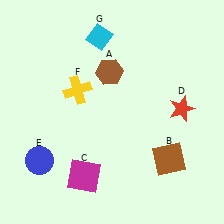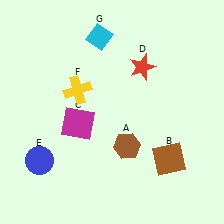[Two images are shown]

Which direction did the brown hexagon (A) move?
The brown hexagon (A) moved down.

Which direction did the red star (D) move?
The red star (D) moved up.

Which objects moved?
The objects that moved are: the brown hexagon (A), the magenta square (C), the red star (D).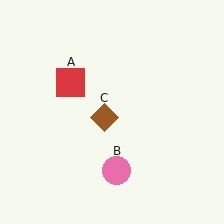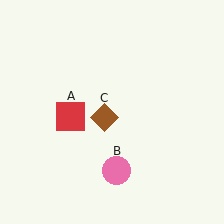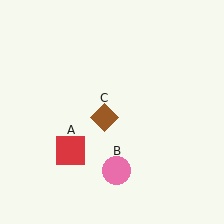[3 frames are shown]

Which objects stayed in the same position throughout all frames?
Pink circle (object B) and brown diamond (object C) remained stationary.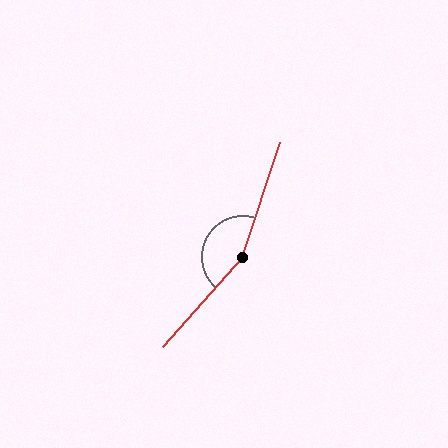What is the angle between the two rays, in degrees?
Approximately 157 degrees.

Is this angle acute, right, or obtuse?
It is obtuse.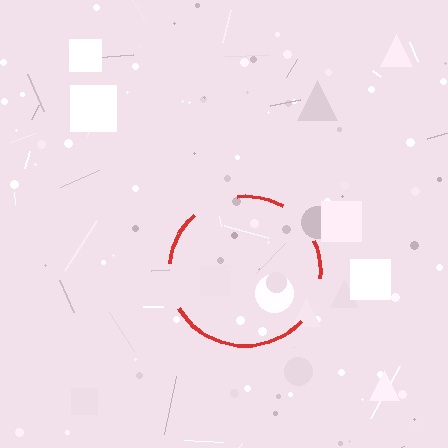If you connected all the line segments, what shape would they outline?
They would outline a circle.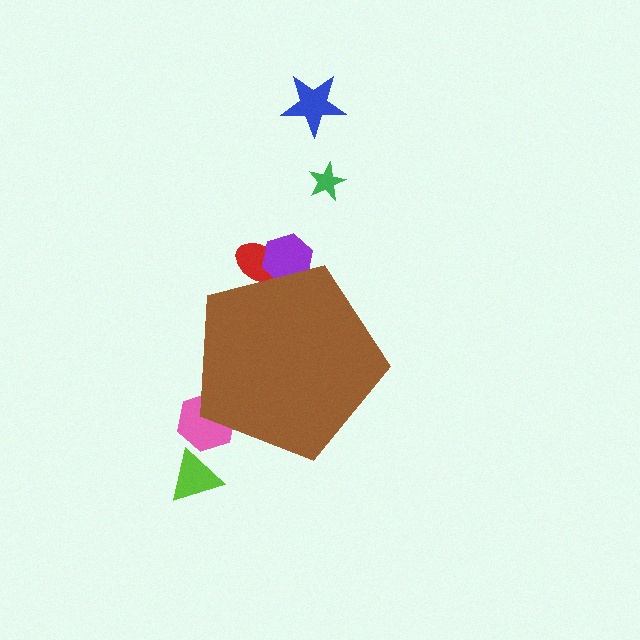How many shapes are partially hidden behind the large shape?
3 shapes are partially hidden.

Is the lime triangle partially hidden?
No, the lime triangle is fully visible.